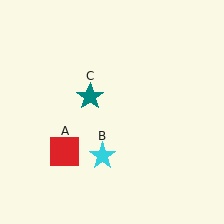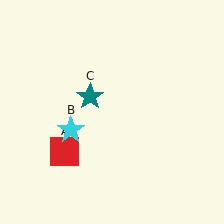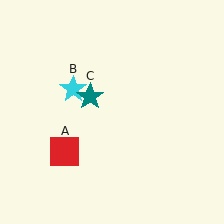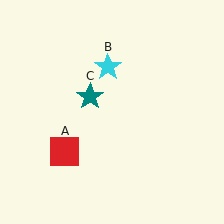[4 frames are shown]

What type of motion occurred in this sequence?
The cyan star (object B) rotated clockwise around the center of the scene.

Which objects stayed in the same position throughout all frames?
Red square (object A) and teal star (object C) remained stationary.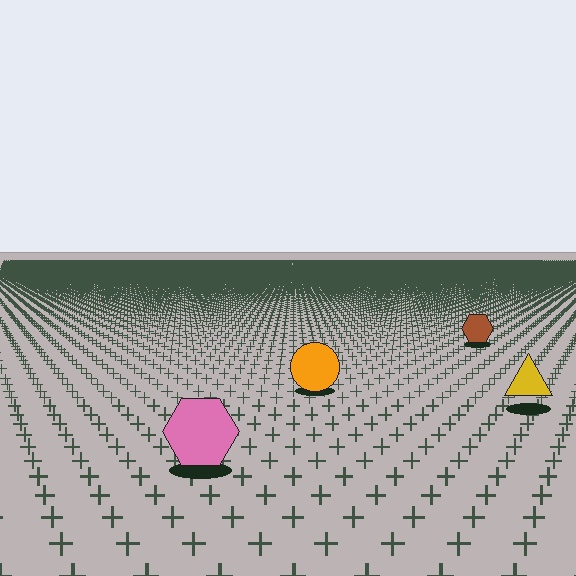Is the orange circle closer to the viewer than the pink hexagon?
No. The pink hexagon is closer — you can tell from the texture gradient: the ground texture is coarser near it.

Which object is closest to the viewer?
The pink hexagon is closest. The texture marks near it are larger and more spread out.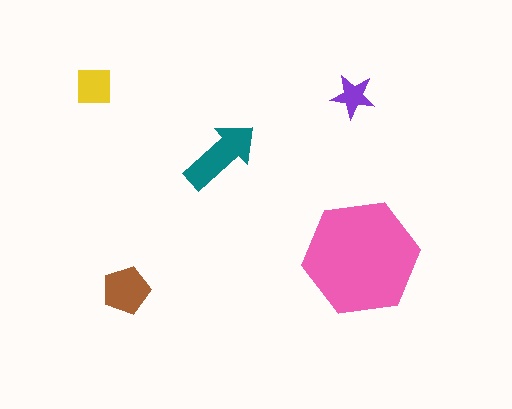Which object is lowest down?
The brown pentagon is bottommost.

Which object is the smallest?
The purple star.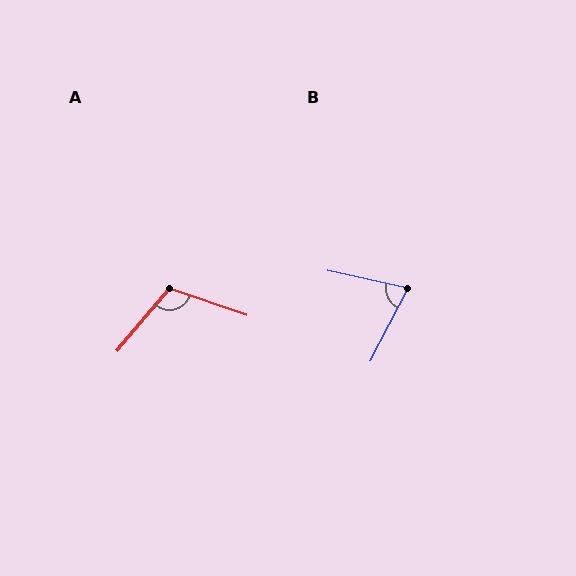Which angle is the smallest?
B, at approximately 75 degrees.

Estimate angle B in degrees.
Approximately 75 degrees.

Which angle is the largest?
A, at approximately 111 degrees.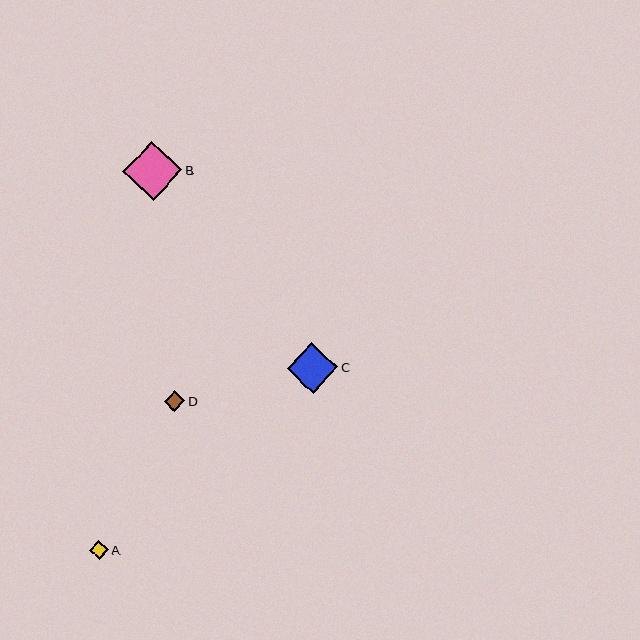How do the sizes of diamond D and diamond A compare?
Diamond D and diamond A are approximately the same size.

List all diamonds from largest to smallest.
From largest to smallest: B, C, D, A.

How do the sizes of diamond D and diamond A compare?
Diamond D and diamond A are approximately the same size.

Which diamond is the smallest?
Diamond A is the smallest with a size of approximately 19 pixels.